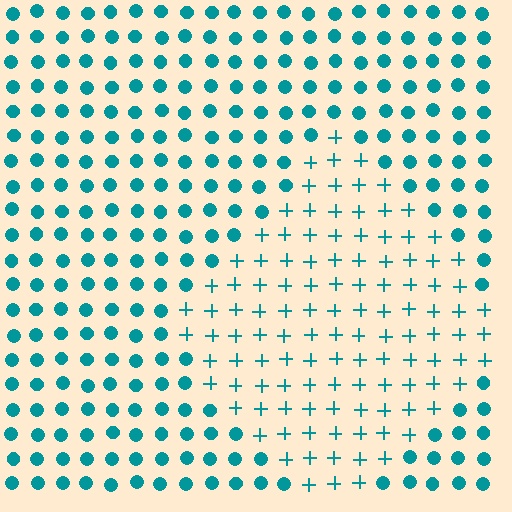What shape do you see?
I see a diamond.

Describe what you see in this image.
The image is filled with small teal elements arranged in a uniform grid. A diamond-shaped region contains plus signs, while the surrounding area contains circles. The boundary is defined purely by the change in element shape.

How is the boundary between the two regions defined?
The boundary is defined by a change in element shape: plus signs inside vs. circles outside. All elements share the same color and spacing.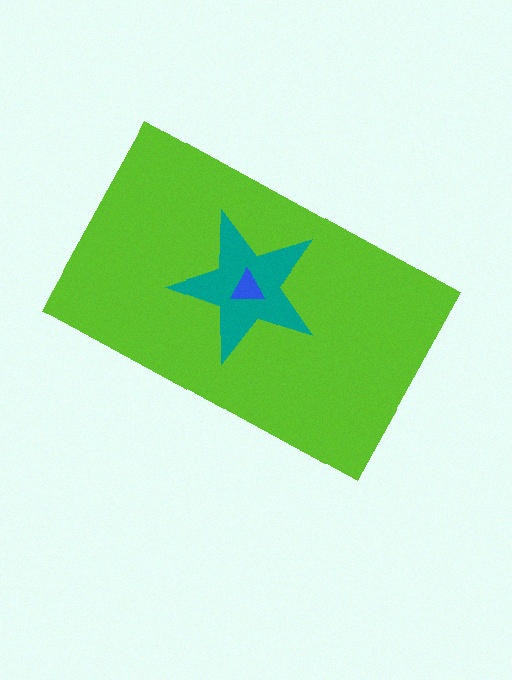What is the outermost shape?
The lime rectangle.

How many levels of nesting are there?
3.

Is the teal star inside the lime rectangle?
Yes.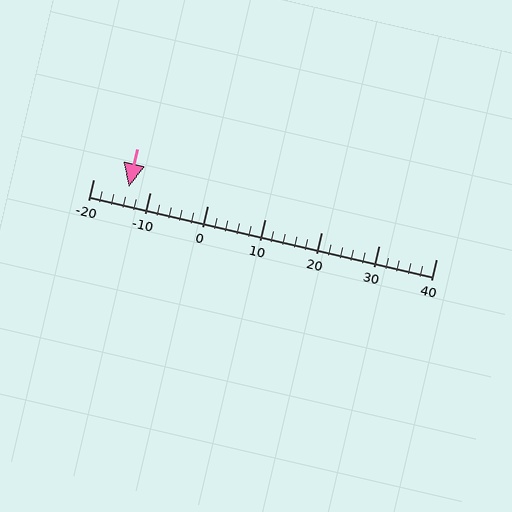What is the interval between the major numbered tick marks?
The major tick marks are spaced 10 units apart.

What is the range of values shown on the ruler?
The ruler shows values from -20 to 40.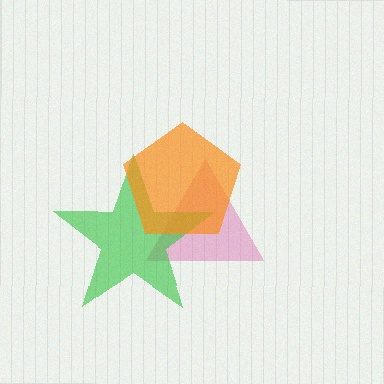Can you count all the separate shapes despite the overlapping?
Yes, there are 3 separate shapes.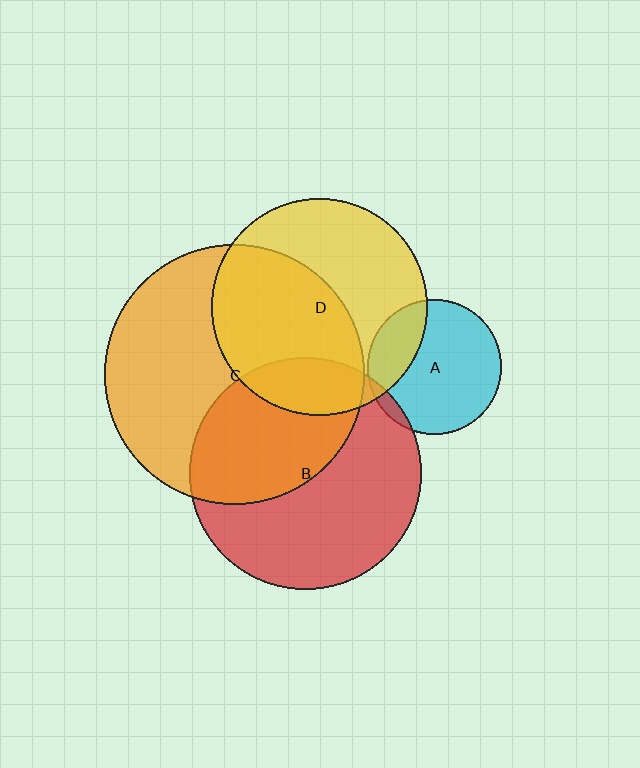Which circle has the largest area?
Circle C (orange).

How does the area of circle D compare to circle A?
Approximately 2.6 times.